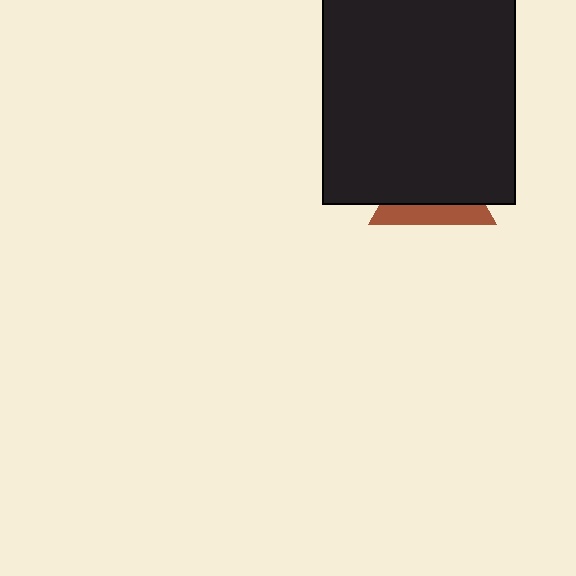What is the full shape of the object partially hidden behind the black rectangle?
The partially hidden object is a brown triangle.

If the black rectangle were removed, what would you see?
You would see the complete brown triangle.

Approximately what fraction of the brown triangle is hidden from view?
Roughly 68% of the brown triangle is hidden behind the black rectangle.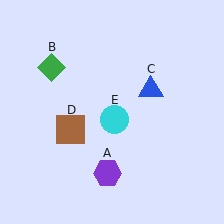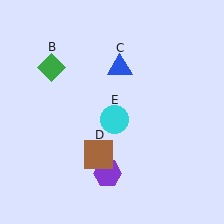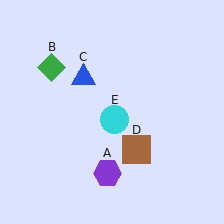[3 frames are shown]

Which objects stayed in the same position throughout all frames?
Purple hexagon (object A) and green diamond (object B) and cyan circle (object E) remained stationary.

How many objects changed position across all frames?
2 objects changed position: blue triangle (object C), brown square (object D).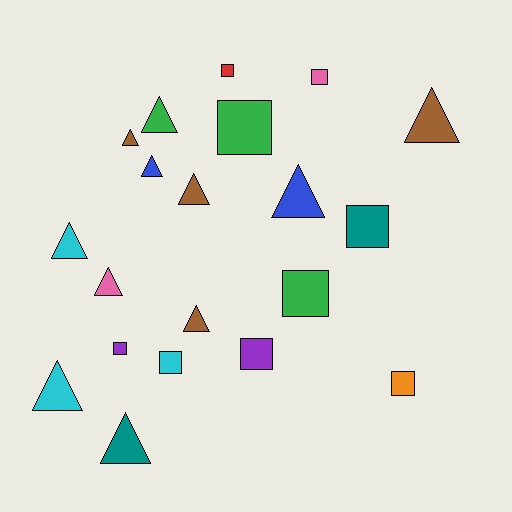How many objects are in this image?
There are 20 objects.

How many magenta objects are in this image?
There are no magenta objects.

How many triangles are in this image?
There are 11 triangles.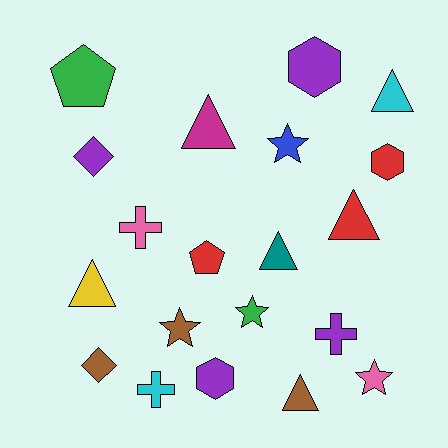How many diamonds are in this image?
There are 2 diamonds.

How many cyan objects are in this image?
There are 2 cyan objects.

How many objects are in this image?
There are 20 objects.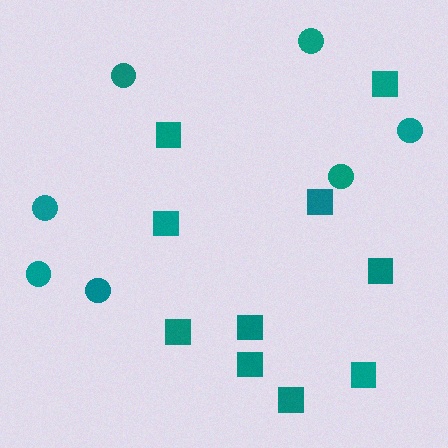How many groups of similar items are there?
There are 2 groups: one group of squares (10) and one group of circles (7).